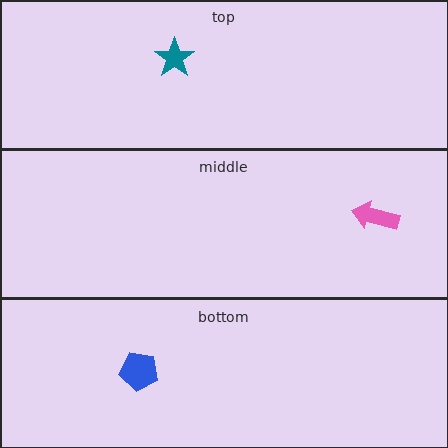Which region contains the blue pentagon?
The bottom region.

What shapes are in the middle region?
The pink arrow.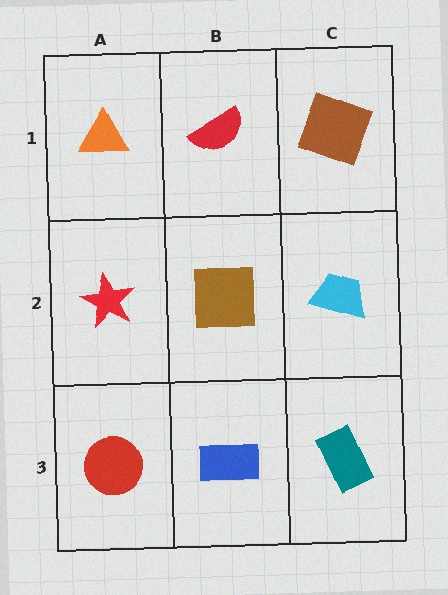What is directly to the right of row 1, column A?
A red semicircle.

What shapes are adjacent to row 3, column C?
A cyan trapezoid (row 2, column C), a blue rectangle (row 3, column B).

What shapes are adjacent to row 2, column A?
An orange triangle (row 1, column A), a red circle (row 3, column A), a brown square (row 2, column B).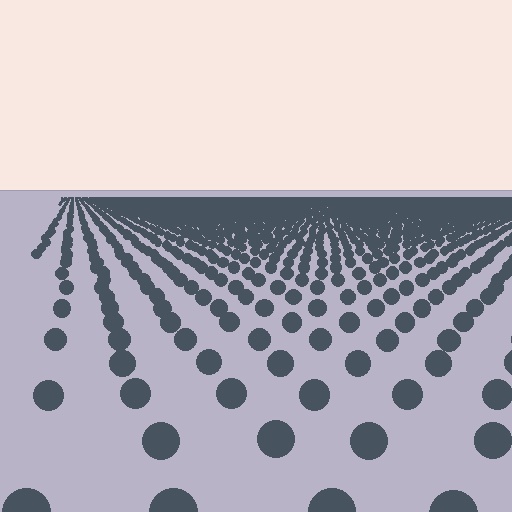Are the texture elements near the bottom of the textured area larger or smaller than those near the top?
Larger. Near the bottom, elements are closer to the viewer and appear at a bigger on-screen size.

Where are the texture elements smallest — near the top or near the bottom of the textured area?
Near the top.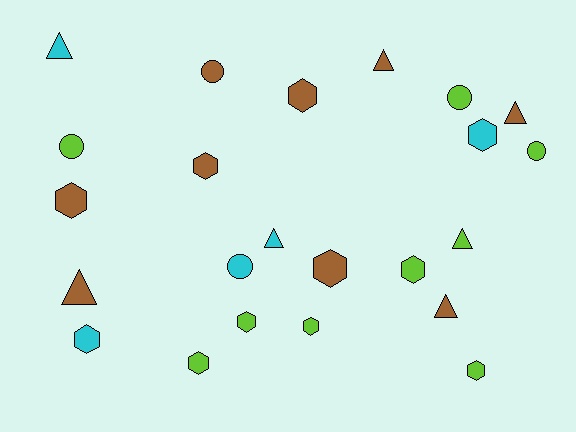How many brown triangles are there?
There are 4 brown triangles.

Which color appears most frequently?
Brown, with 9 objects.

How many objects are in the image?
There are 23 objects.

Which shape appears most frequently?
Hexagon, with 11 objects.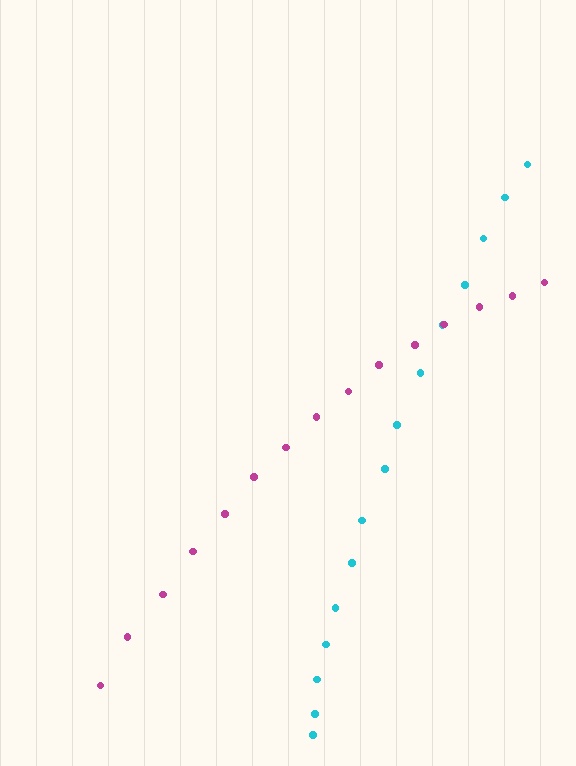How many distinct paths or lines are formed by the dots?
There are 2 distinct paths.